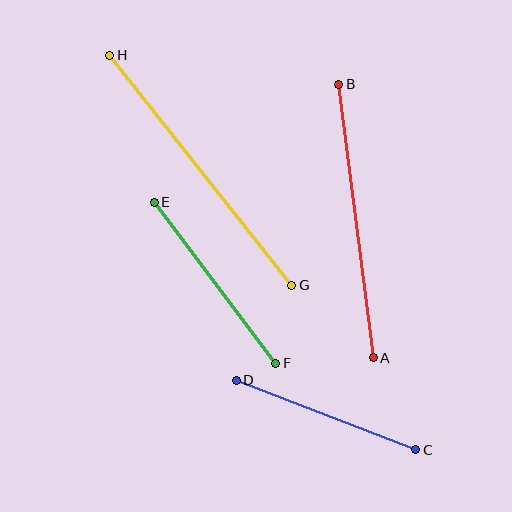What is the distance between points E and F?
The distance is approximately 202 pixels.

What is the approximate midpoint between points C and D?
The midpoint is at approximately (326, 415) pixels.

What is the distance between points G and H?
The distance is approximately 294 pixels.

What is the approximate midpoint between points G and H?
The midpoint is at approximately (201, 170) pixels.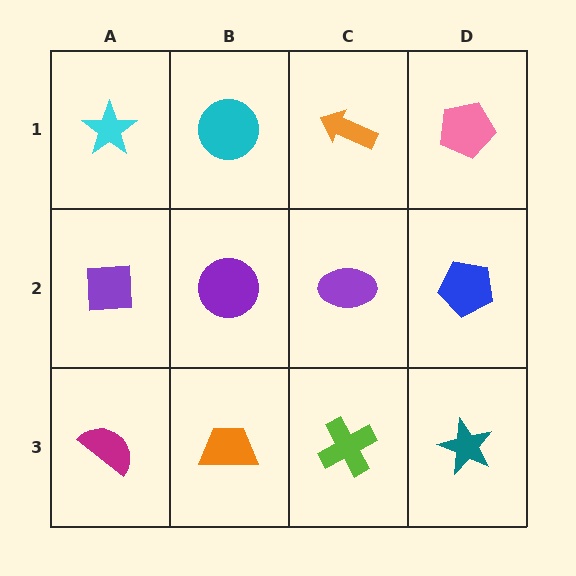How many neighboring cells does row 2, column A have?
3.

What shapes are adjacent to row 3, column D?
A blue pentagon (row 2, column D), a lime cross (row 3, column C).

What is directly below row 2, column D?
A teal star.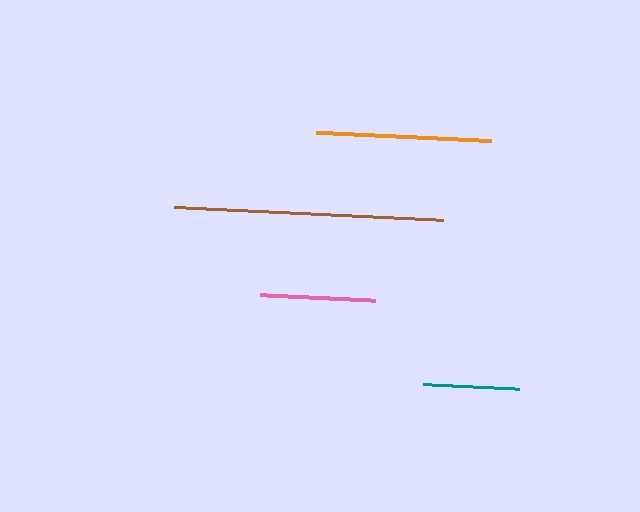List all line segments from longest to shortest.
From longest to shortest: brown, orange, pink, teal.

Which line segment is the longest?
The brown line is the longest at approximately 269 pixels.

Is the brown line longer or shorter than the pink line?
The brown line is longer than the pink line.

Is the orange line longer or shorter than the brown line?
The brown line is longer than the orange line.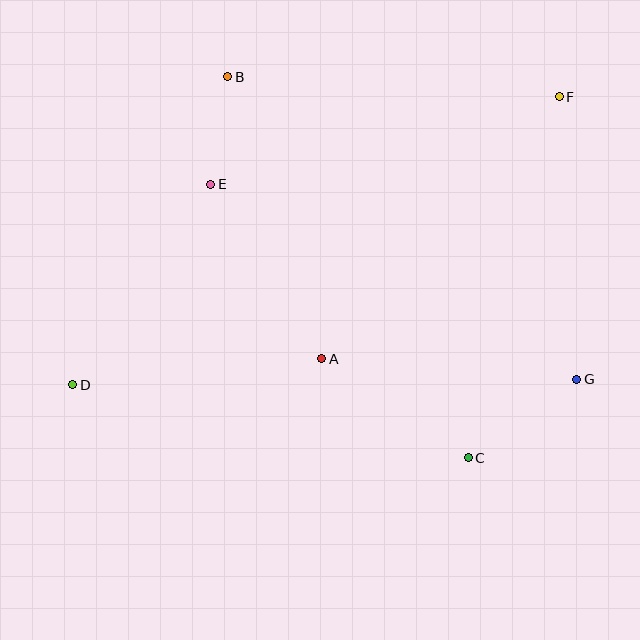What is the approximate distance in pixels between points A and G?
The distance between A and G is approximately 256 pixels.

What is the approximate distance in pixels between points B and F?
The distance between B and F is approximately 332 pixels.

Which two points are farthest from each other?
Points D and F are farthest from each other.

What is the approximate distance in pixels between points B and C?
The distance between B and C is approximately 451 pixels.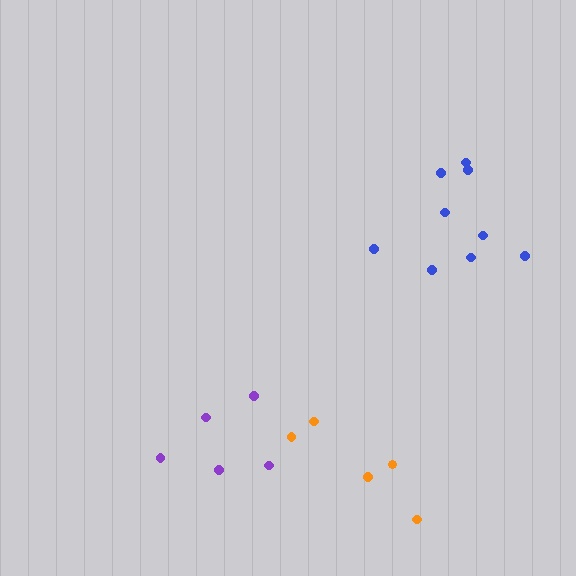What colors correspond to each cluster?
The clusters are colored: orange, blue, purple.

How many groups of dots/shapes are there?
There are 3 groups.